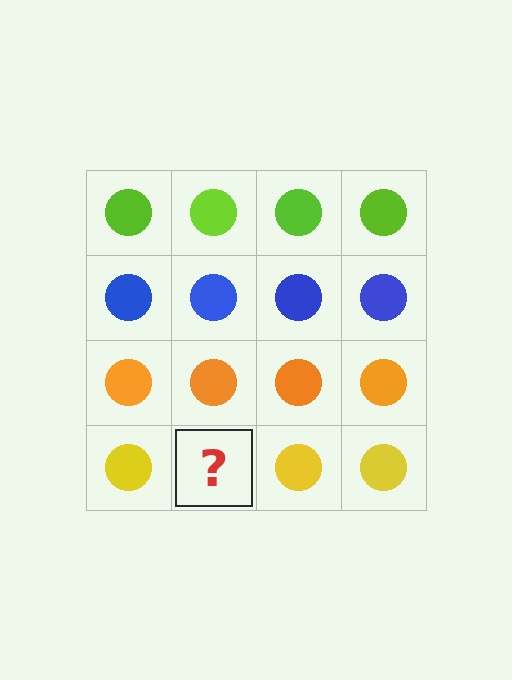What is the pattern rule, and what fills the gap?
The rule is that each row has a consistent color. The gap should be filled with a yellow circle.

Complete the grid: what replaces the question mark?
The question mark should be replaced with a yellow circle.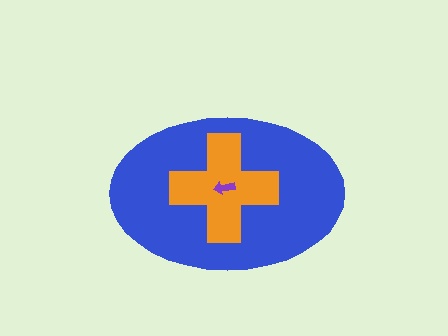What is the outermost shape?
The blue ellipse.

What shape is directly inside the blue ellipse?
The orange cross.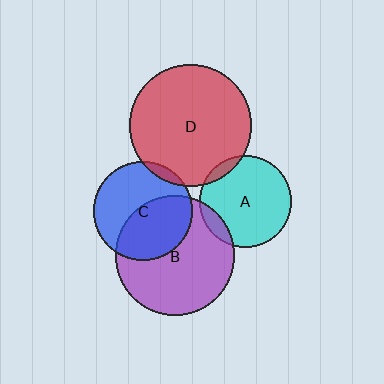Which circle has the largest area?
Circle D (red).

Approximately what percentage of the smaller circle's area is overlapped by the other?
Approximately 10%.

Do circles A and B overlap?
Yes.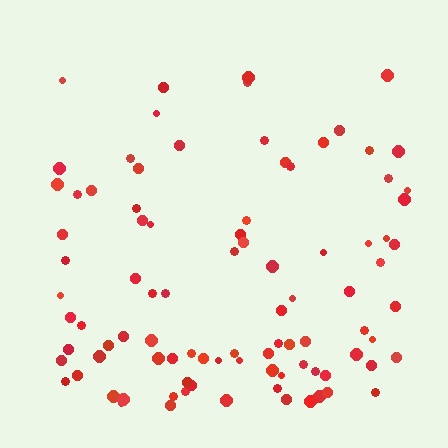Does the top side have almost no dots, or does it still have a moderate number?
Still a moderate number, just noticeably fewer than the bottom.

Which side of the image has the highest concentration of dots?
The bottom.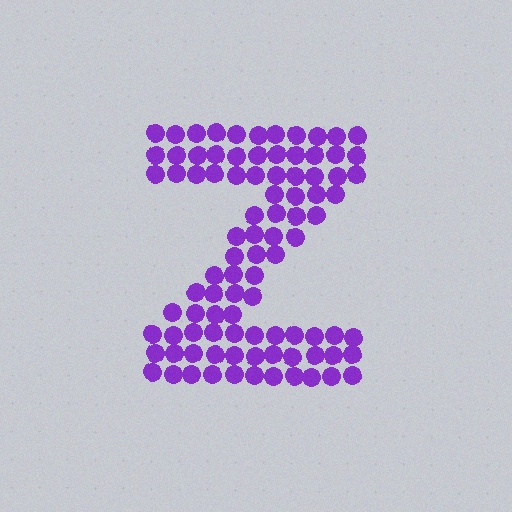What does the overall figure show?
The overall figure shows the letter Z.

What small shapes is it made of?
It is made of small circles.